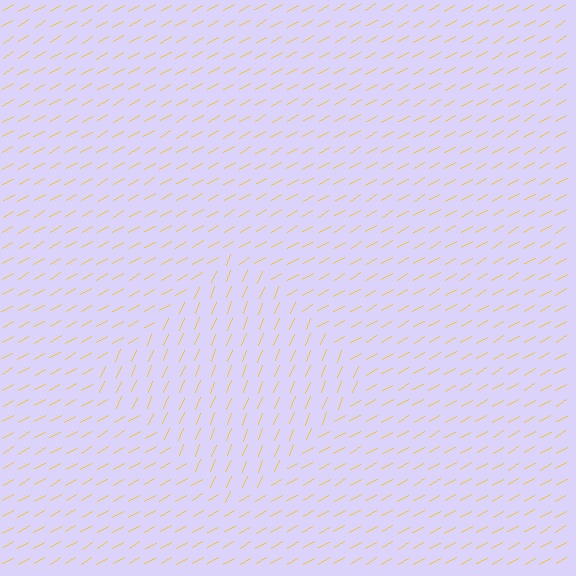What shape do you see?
I see a diamond.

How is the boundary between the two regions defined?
The boundary is defined purely by a change in line orientation (approximately 38 degrees difference). All lines are the same color and thickness.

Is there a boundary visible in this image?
Yes, there is a texture boundary formed by a change in line orientation.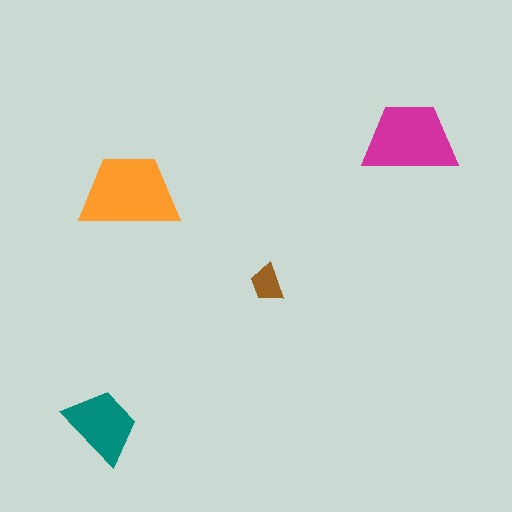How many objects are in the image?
There are 4 objects in the image.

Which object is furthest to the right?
The magenta trapezoid is rightmost.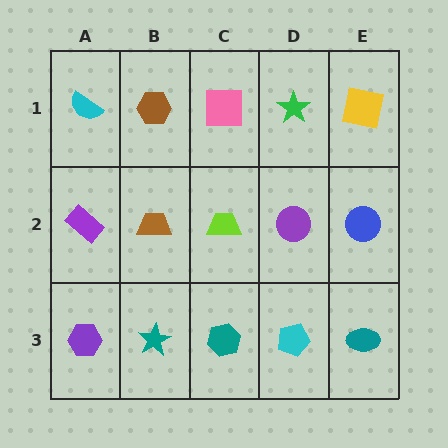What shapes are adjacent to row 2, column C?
A pink square (row 1, column C), a teal hexagon (row 3, column C), a brown trapezoid (row 2, column B), a purple circle (row 2, column D).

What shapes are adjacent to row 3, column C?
A lime trapezoid (row 2, column C), a teal star (row 3, column B), a cyan pentagon (row 3, column D).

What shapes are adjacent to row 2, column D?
A green star (row 1, column D), a cyan pentagon (row 3, column D), a lime trapezoid (row 2, column C), a blue circle (row 2, column E).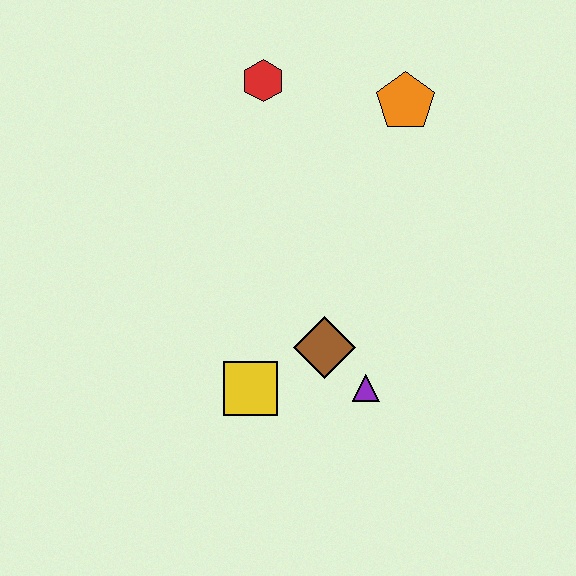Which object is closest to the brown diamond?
The purple triangle is closest to the brown diamond.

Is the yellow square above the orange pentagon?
No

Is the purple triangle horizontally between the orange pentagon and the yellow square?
Yes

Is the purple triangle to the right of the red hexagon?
Yes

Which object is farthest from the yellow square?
The orange pentagon is farthest from the yellow square.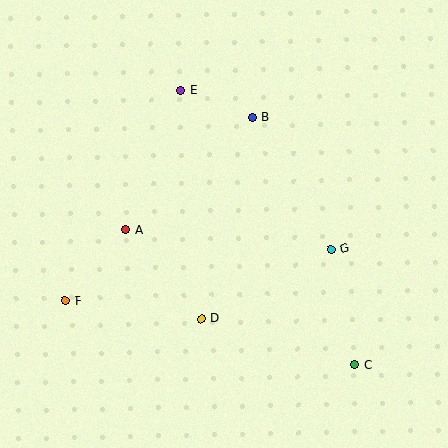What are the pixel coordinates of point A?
Point A is at (126, 230).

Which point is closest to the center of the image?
Point D at (201, 319) is closest to the center.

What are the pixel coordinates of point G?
Point G is at (331, 249).